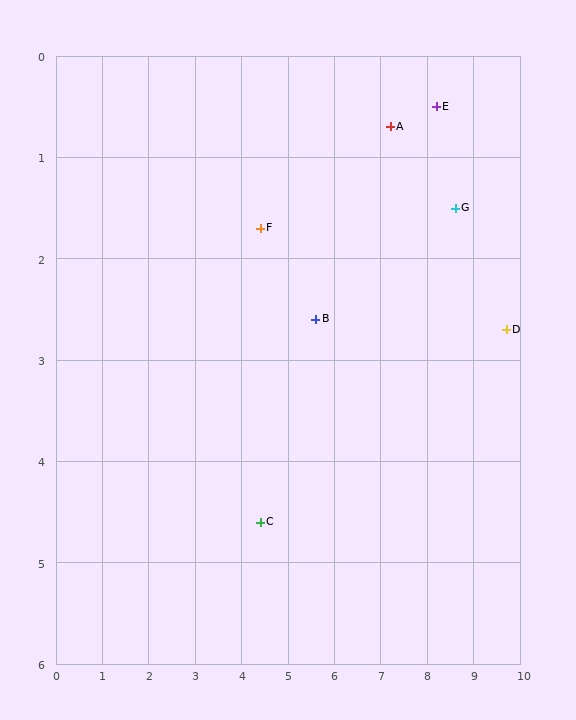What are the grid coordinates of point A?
Point A is at approximately (7.2, 0.7).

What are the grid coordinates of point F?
Point F is at approximately (4.4, 1.7).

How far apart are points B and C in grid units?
Points B and C are about 2.3 grid units apart.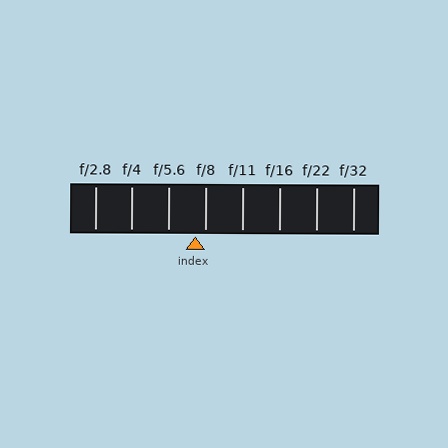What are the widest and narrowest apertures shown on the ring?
The widest aperture shown is f/2.8 and the narrowest is f/32.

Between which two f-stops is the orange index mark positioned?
The index mark is between f/5.6 and f/8.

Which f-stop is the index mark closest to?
The index mark is closest to f/8.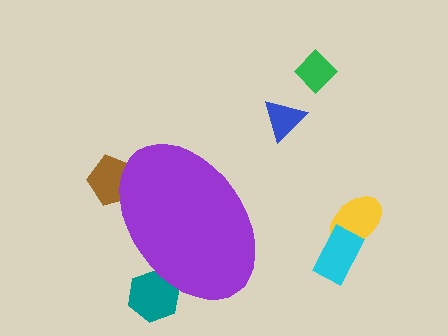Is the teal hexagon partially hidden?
Yes, the teal hexagon is partially hidden behind the purple ellipse.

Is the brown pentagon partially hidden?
Yes, the brown pentagon is partially hidden behind the purple ellipse.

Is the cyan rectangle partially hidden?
No, the cyan rectangle is fully visible.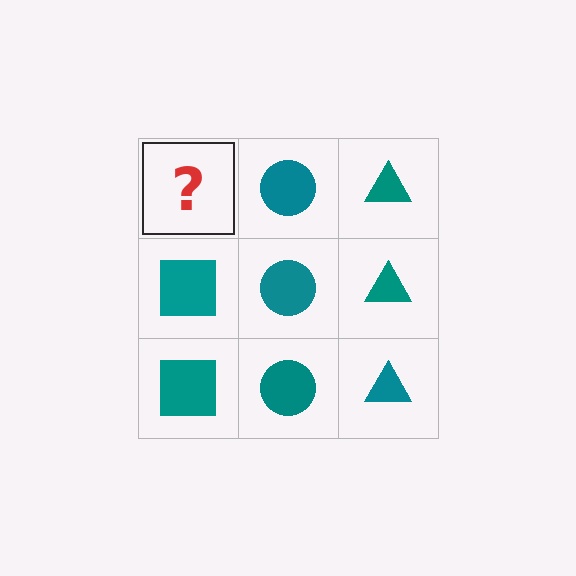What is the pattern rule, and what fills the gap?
The rule is that each column has a consistent shape. The gap should be filled with a teal square.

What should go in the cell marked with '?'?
The missing cell should contain a teal square.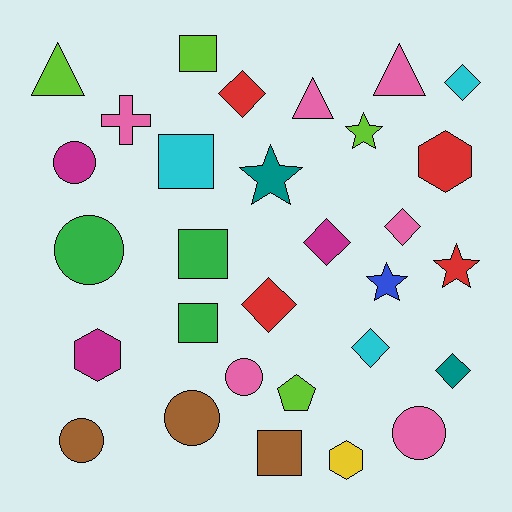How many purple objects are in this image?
There are no purple objects.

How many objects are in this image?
There are 30 objects.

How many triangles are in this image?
There are 3 triangles.